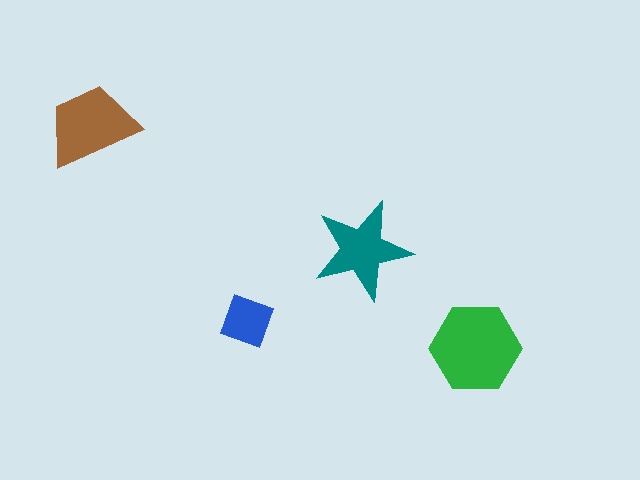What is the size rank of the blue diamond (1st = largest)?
4th.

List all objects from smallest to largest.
The blue diamond, the teal star, the brown trapezoid, the green hexagon.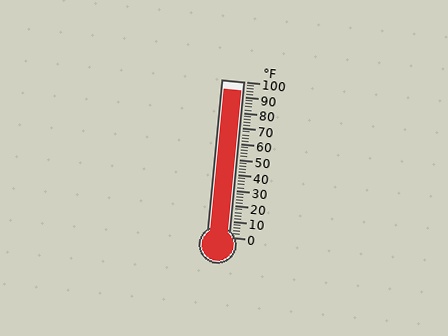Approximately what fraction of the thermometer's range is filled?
The thermometer is filled to approximately 95% of its range.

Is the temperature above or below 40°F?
The temperature is above 40°F.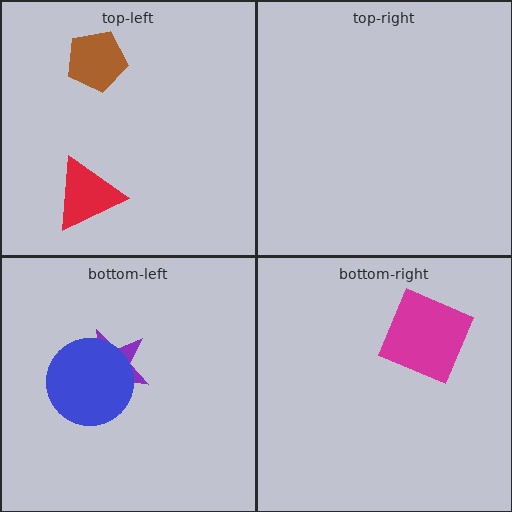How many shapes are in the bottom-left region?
2.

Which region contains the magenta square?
The bottom-right region.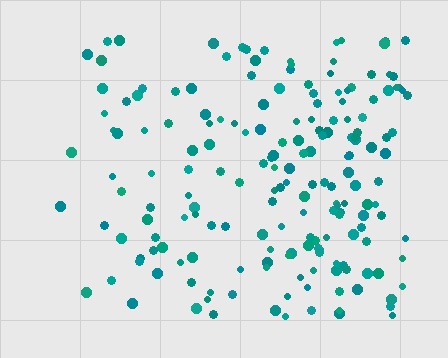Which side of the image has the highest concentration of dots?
The right.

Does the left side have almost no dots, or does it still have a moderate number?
Still a moderate number, just noticeably fewer than the right.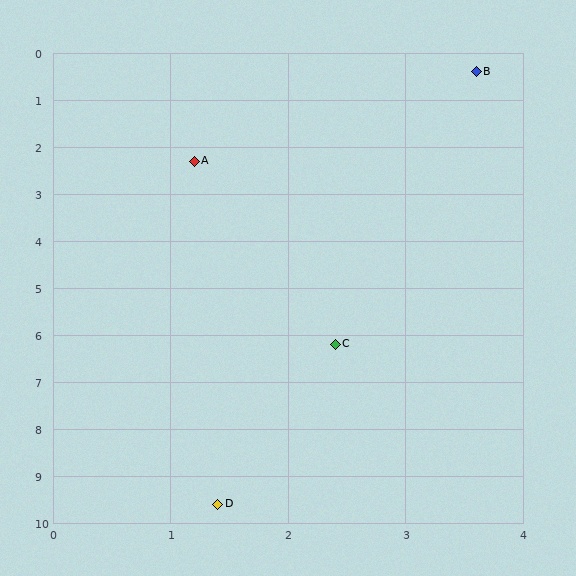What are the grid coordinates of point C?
Point C is at approximately (2.4, 6.2).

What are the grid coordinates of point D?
Point D is at approximately (1.4, 9.6).